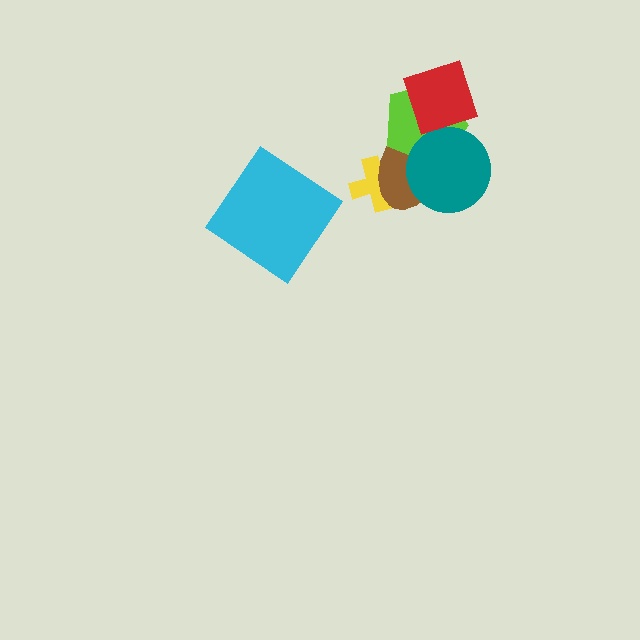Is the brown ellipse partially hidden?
Yes, it is partially covered by another shape.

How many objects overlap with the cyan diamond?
0 objects overlap with the cyan diamond.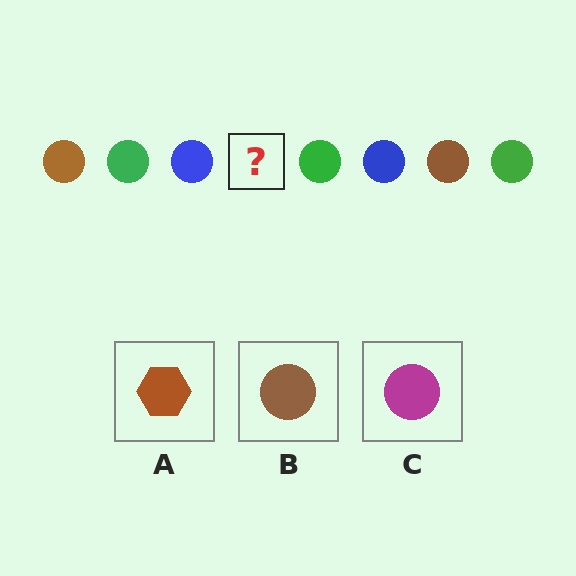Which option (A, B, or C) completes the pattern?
B.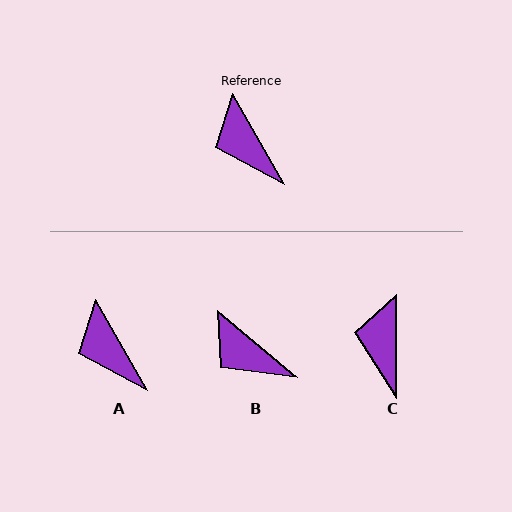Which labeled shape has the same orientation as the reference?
A.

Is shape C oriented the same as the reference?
No, it is off by about 30 degrees.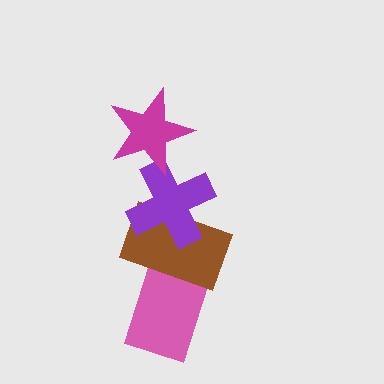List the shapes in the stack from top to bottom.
From top to bottom: the magenta star, the purple cross, the brown rectangle, the pink rectangle.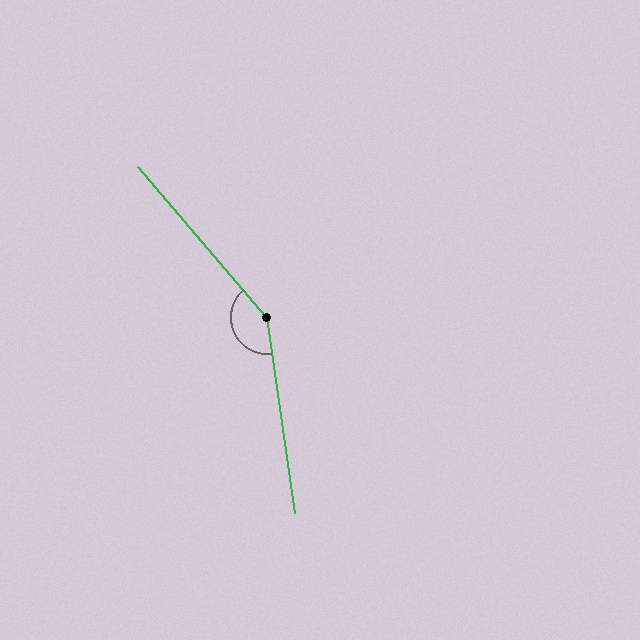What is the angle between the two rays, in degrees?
Approximately 147 degrees.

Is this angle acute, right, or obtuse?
It is obtuse.